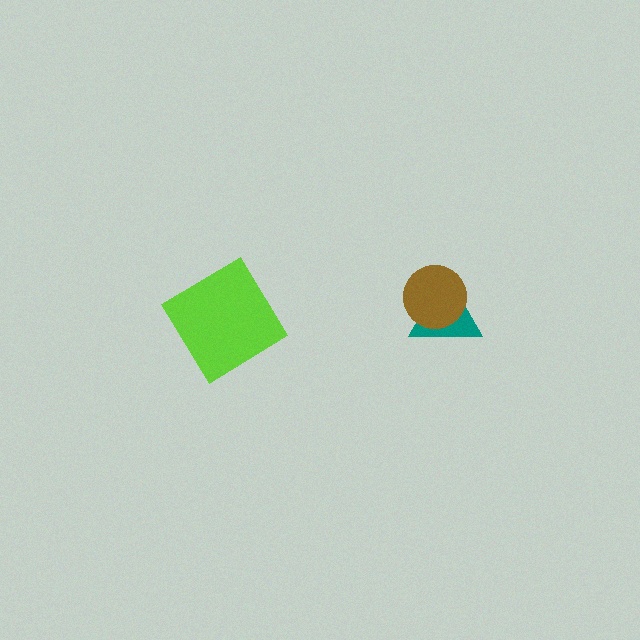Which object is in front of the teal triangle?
The brown circle is in front of the teal triangle.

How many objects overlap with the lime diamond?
0 objects overlap with the lime diamond.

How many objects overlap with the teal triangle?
1 object overlaps with the teal triangle.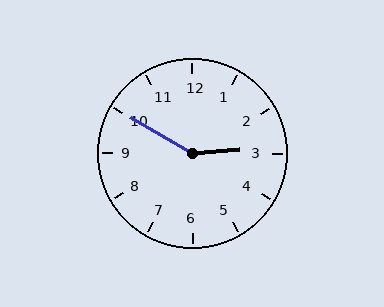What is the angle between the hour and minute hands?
Approximately 145 degrees.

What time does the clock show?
2:50.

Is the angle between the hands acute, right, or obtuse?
It is obtuse.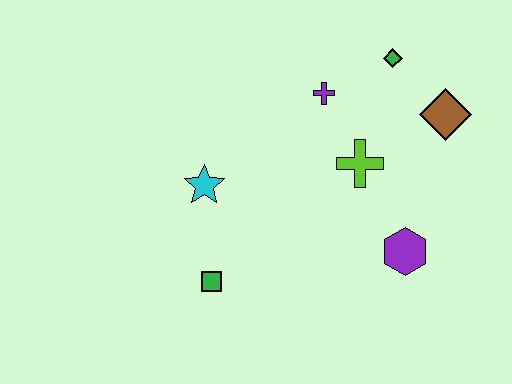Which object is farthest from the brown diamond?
The green square is farthest from the brown diamond.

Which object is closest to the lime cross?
The purple cross is closest to the lime cross.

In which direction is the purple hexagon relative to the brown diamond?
The purple hexagon is below the brown diamond.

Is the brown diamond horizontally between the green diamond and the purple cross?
No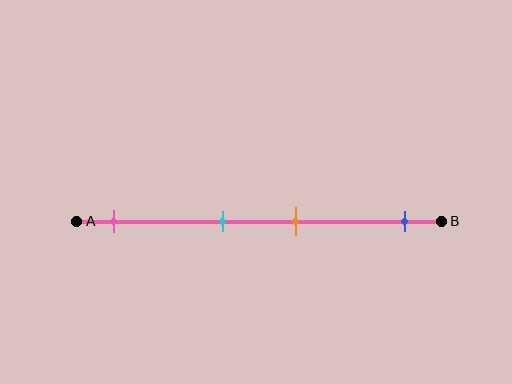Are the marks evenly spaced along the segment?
No, the marks are not evenly spaced.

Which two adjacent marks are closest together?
The cyan and orange marks are the closest adjacent pair.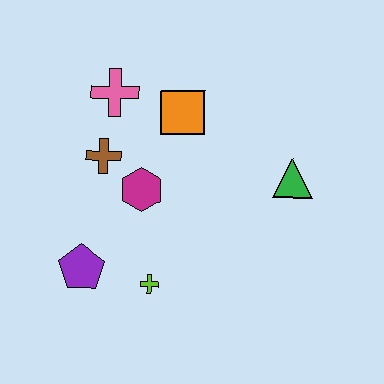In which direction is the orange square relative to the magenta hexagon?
The orange square is above the magenta hexagon.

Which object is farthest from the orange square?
The purple pentagon is farthest from the orange square.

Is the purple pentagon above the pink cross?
No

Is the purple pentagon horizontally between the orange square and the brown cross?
No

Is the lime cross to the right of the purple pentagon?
Yes